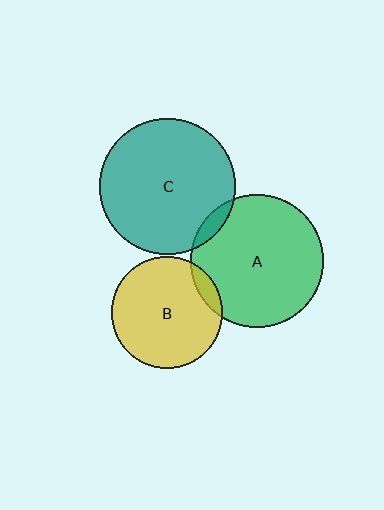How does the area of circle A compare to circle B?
Approximately 1.4 times.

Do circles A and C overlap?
Yes.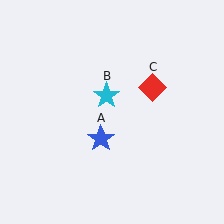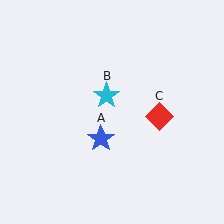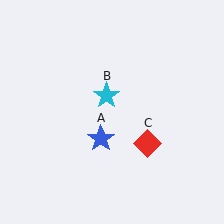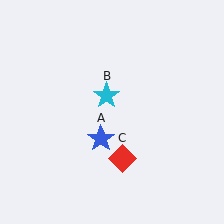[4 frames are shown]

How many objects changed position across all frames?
1 object changed position: red diamond (object C).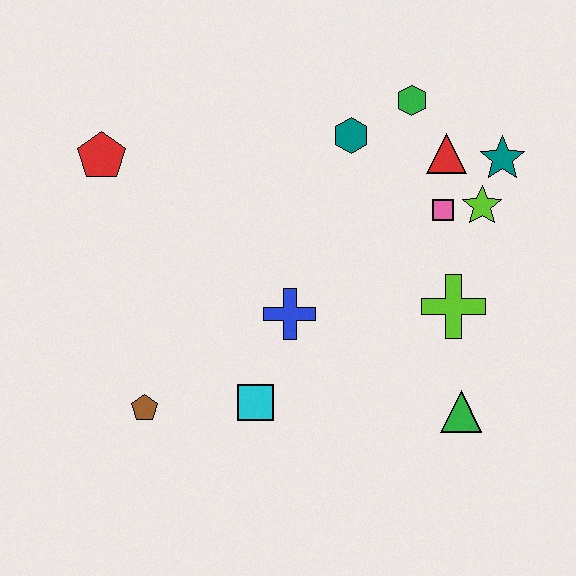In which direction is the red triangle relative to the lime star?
The red triangle is above the lime star.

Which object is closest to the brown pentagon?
The cyan square is closest to the brown pentagon.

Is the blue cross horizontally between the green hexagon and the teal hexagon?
No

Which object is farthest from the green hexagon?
The brown pentagon is farthest from the green hexagon.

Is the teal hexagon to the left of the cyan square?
No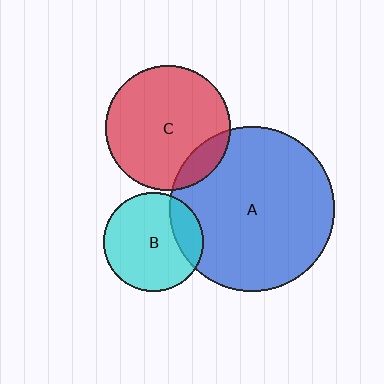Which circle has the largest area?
Circle A (blue).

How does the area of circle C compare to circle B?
Approximately 1.6 times.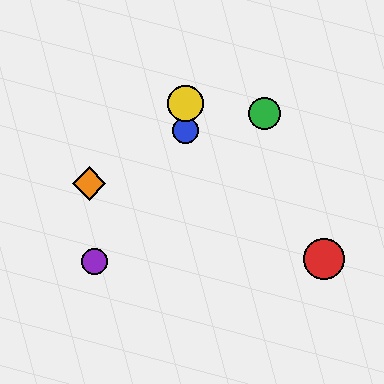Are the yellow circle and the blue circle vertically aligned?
Yes, both are at x≈186.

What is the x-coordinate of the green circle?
The green circle is at x≈265.